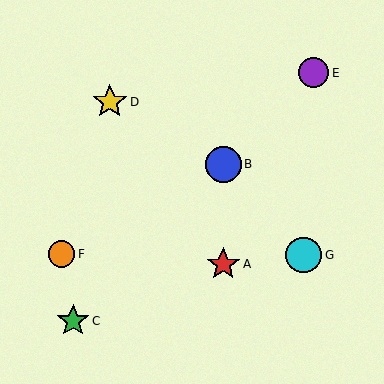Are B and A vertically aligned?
Yes, both are at x≈223.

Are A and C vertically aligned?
No, A is at x≈223 and C is at x≈73.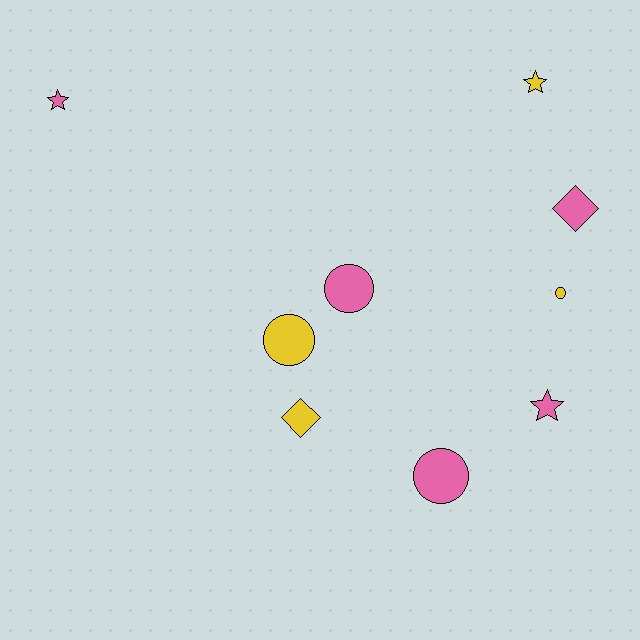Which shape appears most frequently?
Circle, with 4 objects.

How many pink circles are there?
There are 2 pink circles.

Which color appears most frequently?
Pink, with 5 objects.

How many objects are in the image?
There are 9 objects.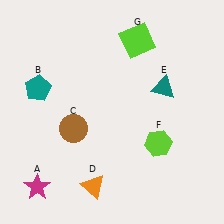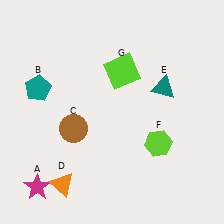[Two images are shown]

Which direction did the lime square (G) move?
The lime square (G) moved down.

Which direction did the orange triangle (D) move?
The orange triangle (D) moved left.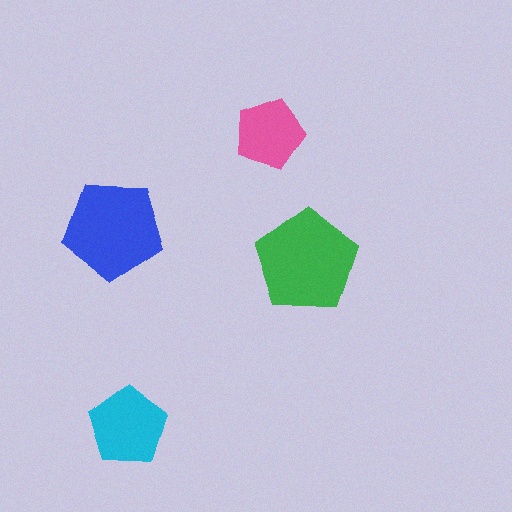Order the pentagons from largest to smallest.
the green one, the blue one, the cyan one, the pink one.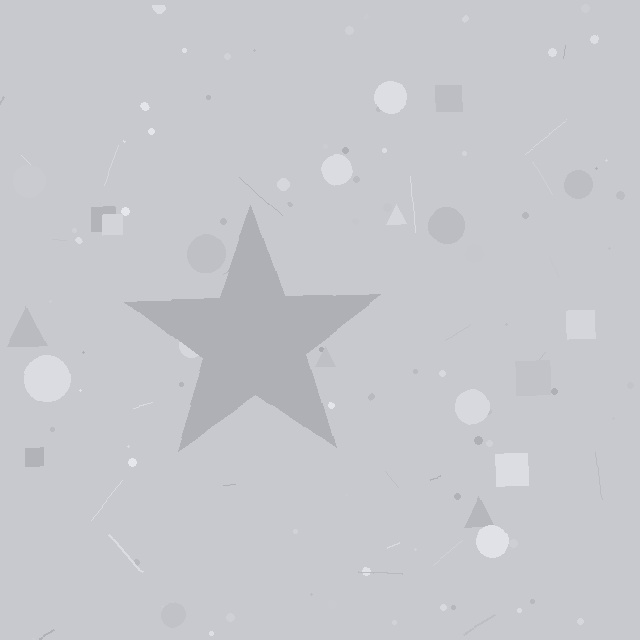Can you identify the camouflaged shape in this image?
The camouflaged shape is a star.